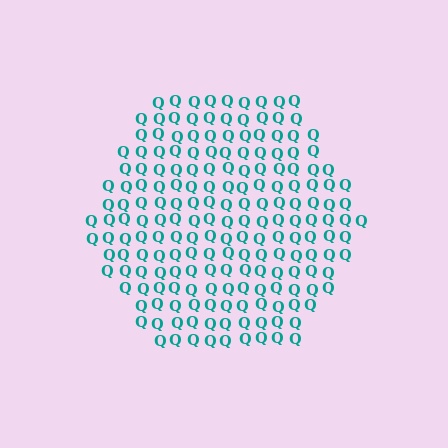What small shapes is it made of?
It is made of small letter Q's.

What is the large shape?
The large shape is a hexagon.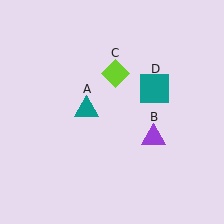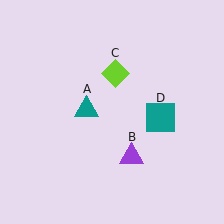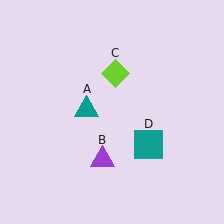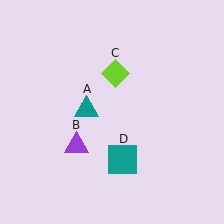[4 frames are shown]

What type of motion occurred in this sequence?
The purple triangle (object B), teal square (object D) rotated clockwise around the center of the scene.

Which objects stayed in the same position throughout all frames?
Teal triangle (object A) and lime diamond (object C) remained stationary.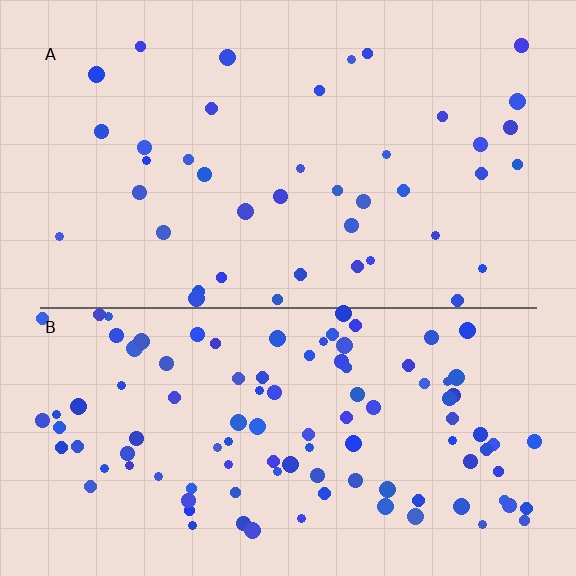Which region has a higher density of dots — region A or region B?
B (the bottom).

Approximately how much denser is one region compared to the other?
Approximately 2.6× — region B over region A.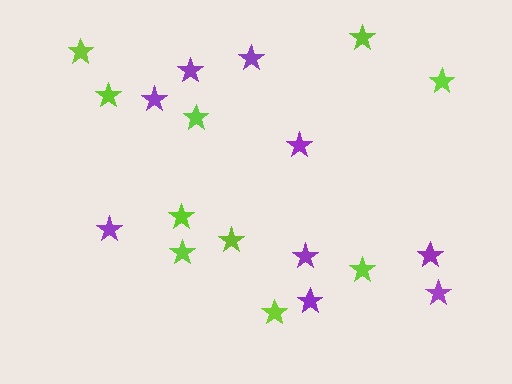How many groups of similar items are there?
There are 2 groups: one group of purple stars (9) and one group of lime stars (10).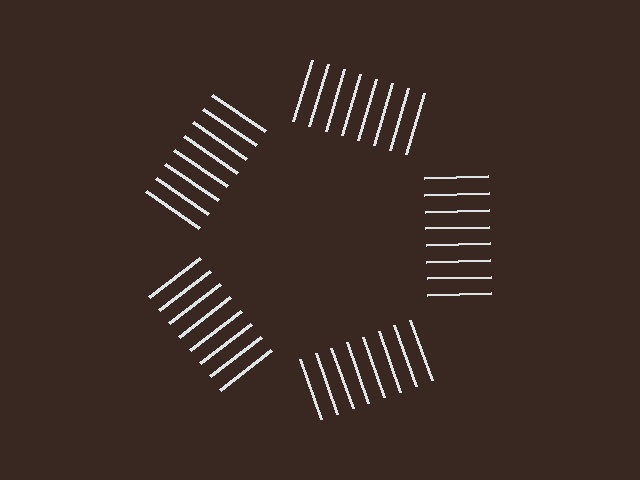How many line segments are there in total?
40 — 8 along each of the 5 edges.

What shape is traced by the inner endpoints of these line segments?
An illusory pentagon — the line segments terminate on its edges but no continuous stroke is drawn.